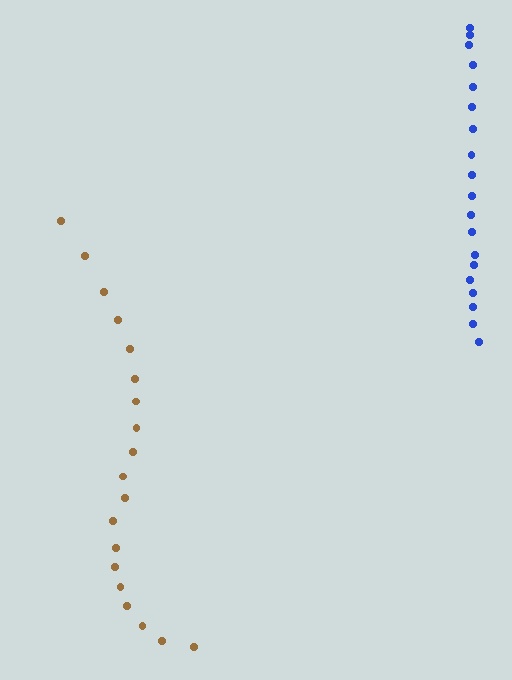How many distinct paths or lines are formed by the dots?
There are 2 distinct paths.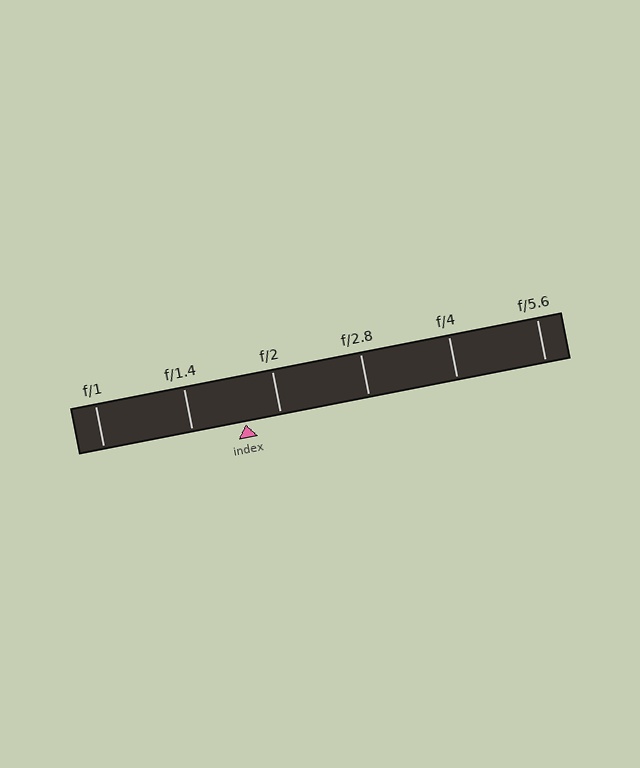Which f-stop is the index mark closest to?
The index mark is closest to f/2.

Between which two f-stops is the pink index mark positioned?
The index mark is between f/1.4 and f/2.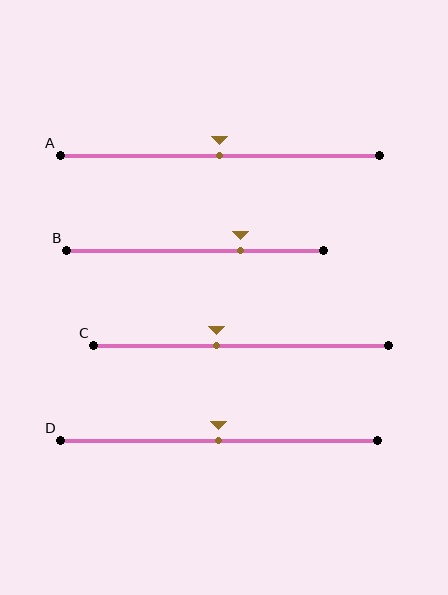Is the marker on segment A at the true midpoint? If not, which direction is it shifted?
Yes, the marker on segment A is at the true midpoint.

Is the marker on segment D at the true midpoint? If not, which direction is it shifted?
Yes, the marker on segment D is at the true midpoint.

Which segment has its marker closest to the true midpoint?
Segment A has its marker closest to the true midpoint.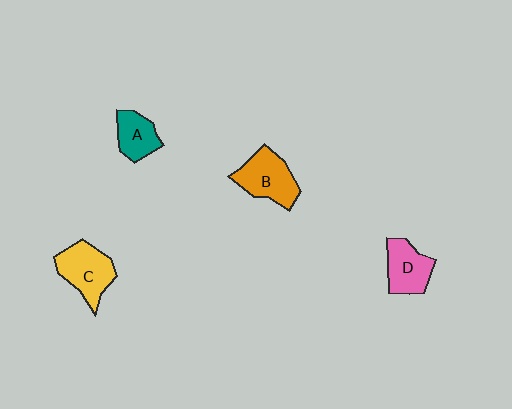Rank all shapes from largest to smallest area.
From largest to smallest: C (yellow), B (orange), D (pink), A (teal).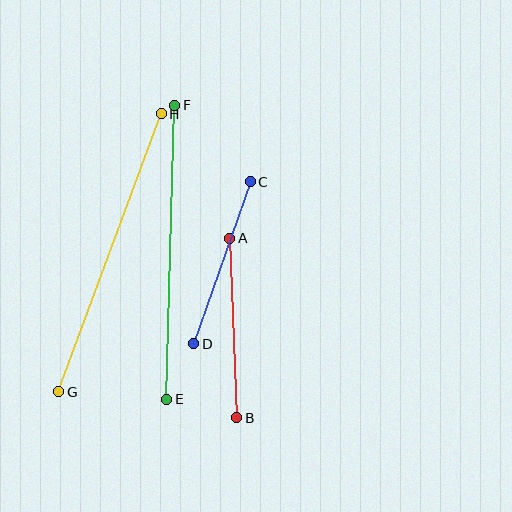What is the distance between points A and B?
The distance is approximately 179 pixels.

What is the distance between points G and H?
The distance is approximately 296 pixels.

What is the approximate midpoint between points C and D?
The midpoint is at approximately (222, 263) pixels.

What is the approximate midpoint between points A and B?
The midpoint is at approximately (233, 328) pixels.